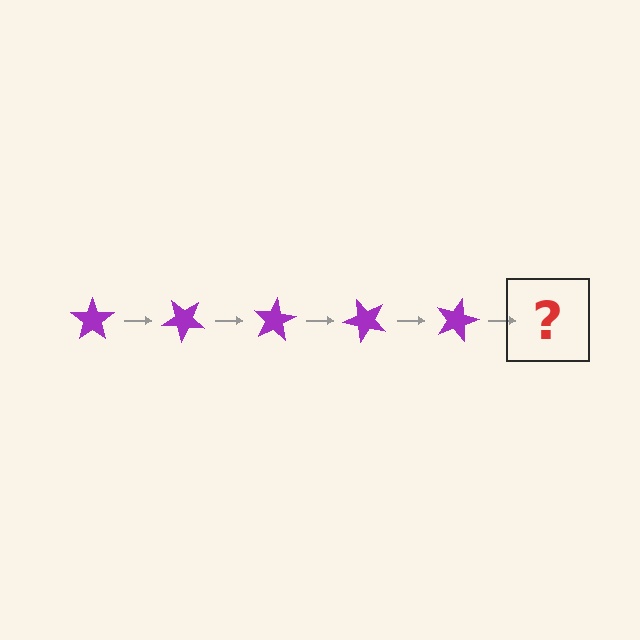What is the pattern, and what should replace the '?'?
The pattern is that the star rotates 40 degrees each step. The '?' should be a purple star rotated 200 degrees.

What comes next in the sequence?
The next element should be a purple star rotated 200 degrees.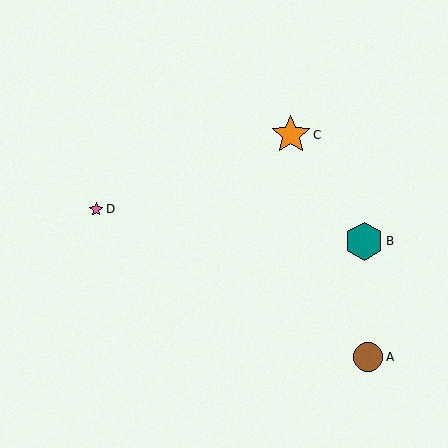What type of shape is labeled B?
Shape B is a teal hexagon.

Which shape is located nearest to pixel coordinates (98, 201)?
The pink star (labeled D) at (96, 209) is nearest to that location.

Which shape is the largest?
The orange star (labeled C) is the largest.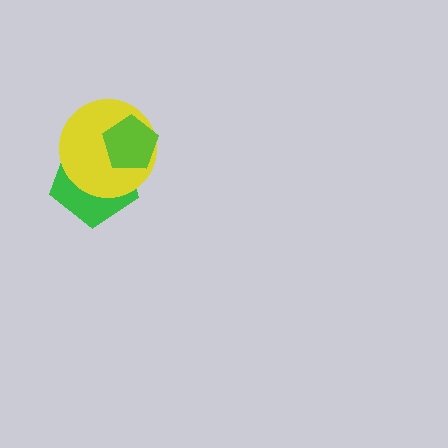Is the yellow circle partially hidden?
Yes, it is partially covered by another shape.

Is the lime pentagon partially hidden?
No, no other shape covers it.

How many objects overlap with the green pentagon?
2 objects overlap with the green pentagon.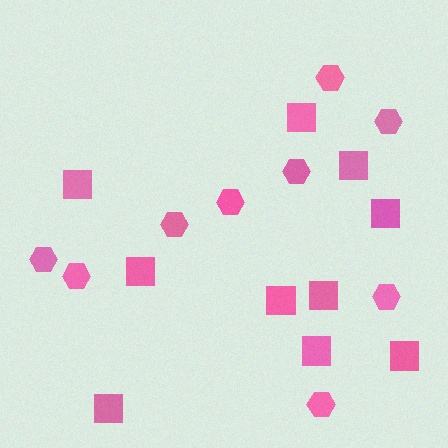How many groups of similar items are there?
There are 2 groups: one group of hexagons (9) and one group of squares (10).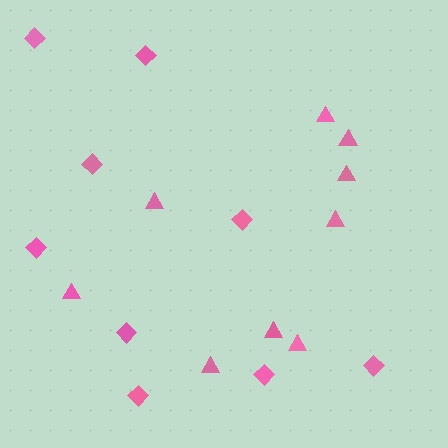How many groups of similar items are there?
There are 2 groups: one group of diamonds (9) and one group of triangles (9).